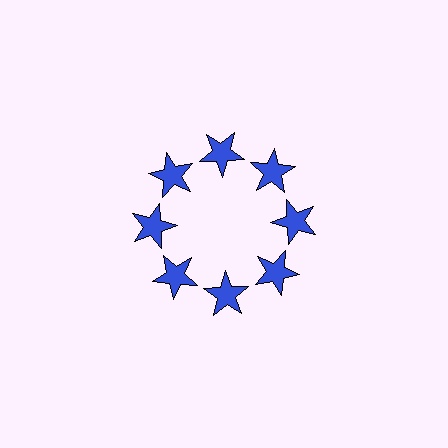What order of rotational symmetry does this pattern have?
This pattern has 8-fold rotational symmetry.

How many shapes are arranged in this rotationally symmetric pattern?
There are 8 shapes, arranged in 8 groups of 1.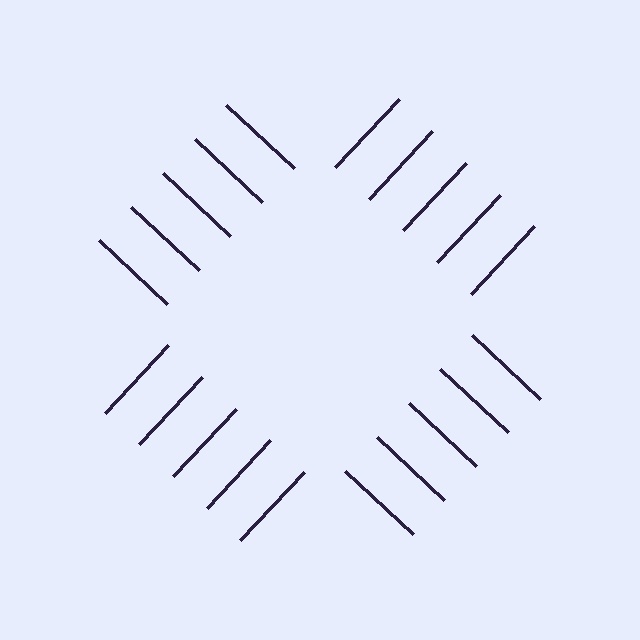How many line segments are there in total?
20 — 5 along each of the 4 edges.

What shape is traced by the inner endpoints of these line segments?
An illusory square — the line segments terminate on its edges but no continuous stroke is drawn.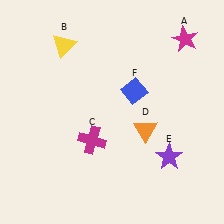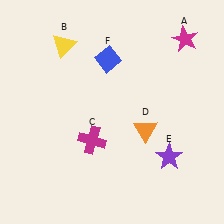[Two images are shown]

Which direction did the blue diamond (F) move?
The blue diamond (F) moved up.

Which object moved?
The blue diamond (F) moved up.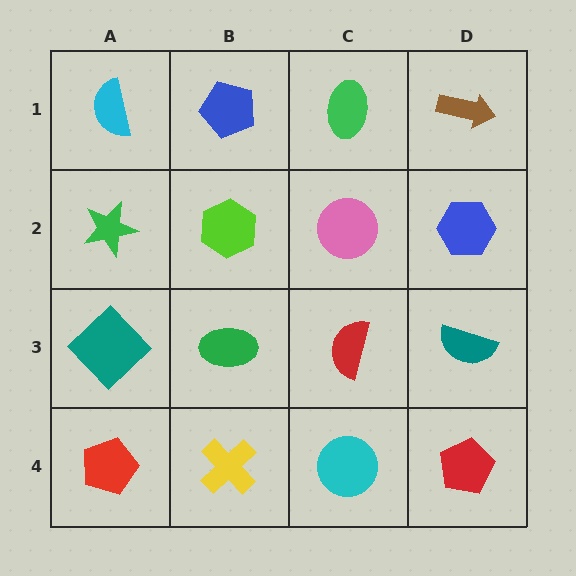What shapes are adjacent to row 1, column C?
A pink circle (row 2, column C), a blue pentagon (row 1, column B), a brown arrow (row 1, column D).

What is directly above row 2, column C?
A green ellipse.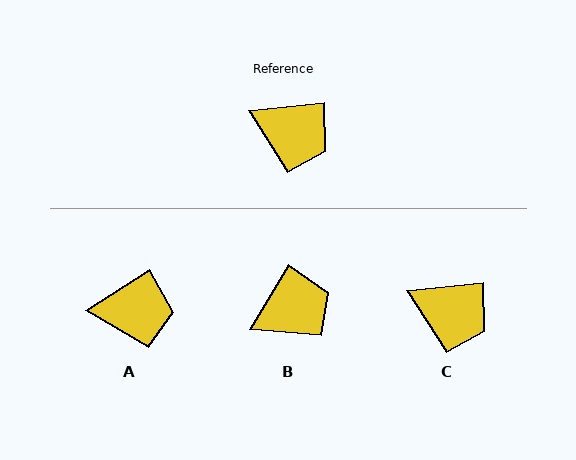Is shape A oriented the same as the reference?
No, it is off by about 27 degrees.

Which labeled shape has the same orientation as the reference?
C.